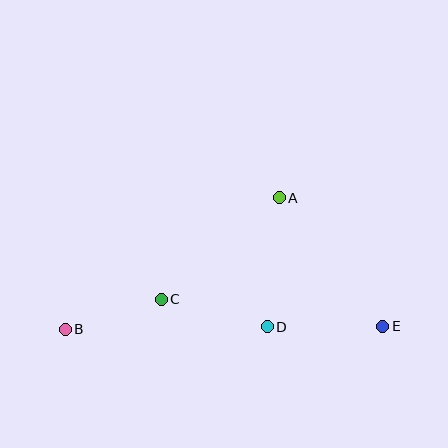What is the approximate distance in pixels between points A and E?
The distance between A and E is approximately 165 pixels.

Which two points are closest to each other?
Points B and C are closest to each other.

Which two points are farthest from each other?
Points B and E are farthest from each other.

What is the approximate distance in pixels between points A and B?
The distance between A and B is approximately 251 pixels.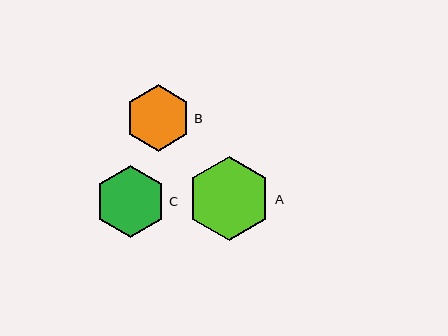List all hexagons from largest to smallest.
From largest to smallest: A, C, B.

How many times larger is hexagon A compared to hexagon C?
Hexagon A is approximately 1.2 times the size of hexagon C.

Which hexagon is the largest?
Hexagon A is the largest with a size of approximately 84 pixels.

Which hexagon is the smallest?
Hexagon B is the smallest with a size of approximately 67 pixels.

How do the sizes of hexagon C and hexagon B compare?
Hexagon C and hexagon B are approximately the same size.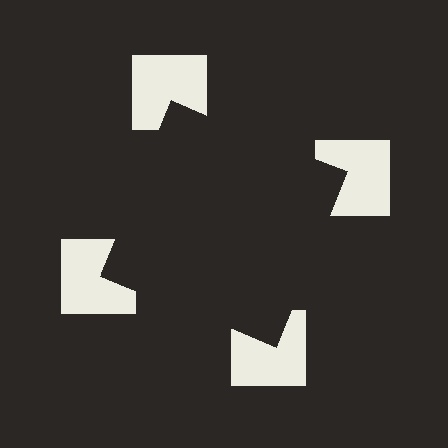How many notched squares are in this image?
There are 4 — one at each vertex of the illusory square.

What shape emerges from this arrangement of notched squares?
An illusory square — its edges are inferred from the aligned wedge cuts in the notched squares, not physically drawn.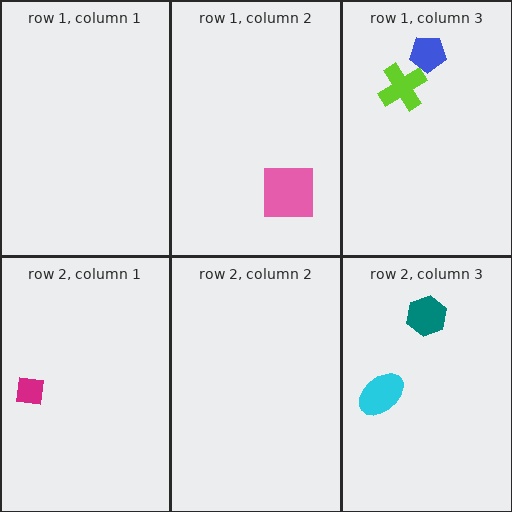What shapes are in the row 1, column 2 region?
The pink square.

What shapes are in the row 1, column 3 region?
The lime cross, the blue pentagon.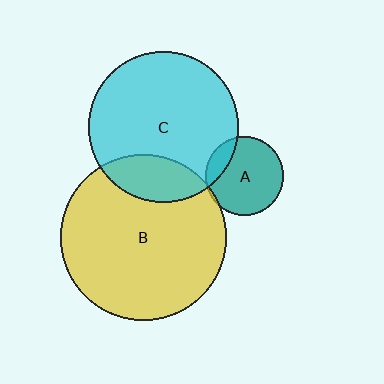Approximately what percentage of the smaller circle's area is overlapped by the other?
Approximately 20%.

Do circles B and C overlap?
Yes.